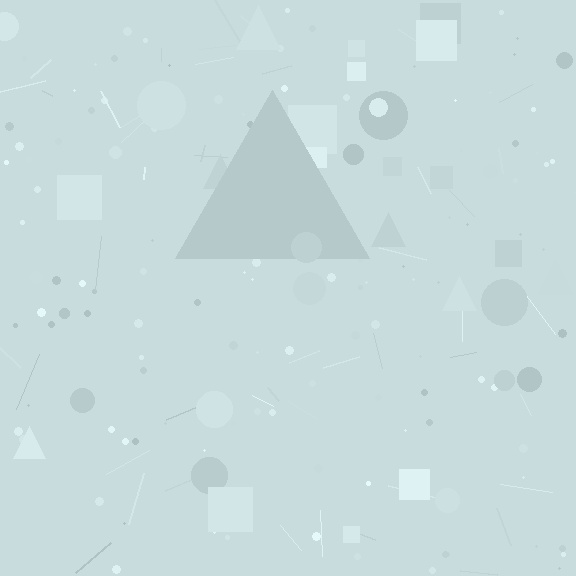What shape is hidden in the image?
A triangle is hidden in the image.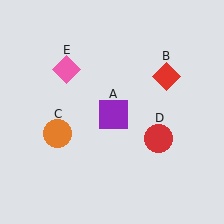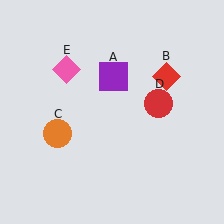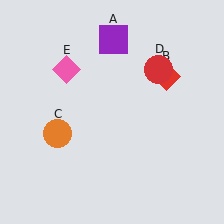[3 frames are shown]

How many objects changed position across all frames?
2 objects changed position: purple square (object A), red circle (object D).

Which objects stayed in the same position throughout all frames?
Red diamond (object B) and orange circle (object C) and pink diamond (object E) remained stationary.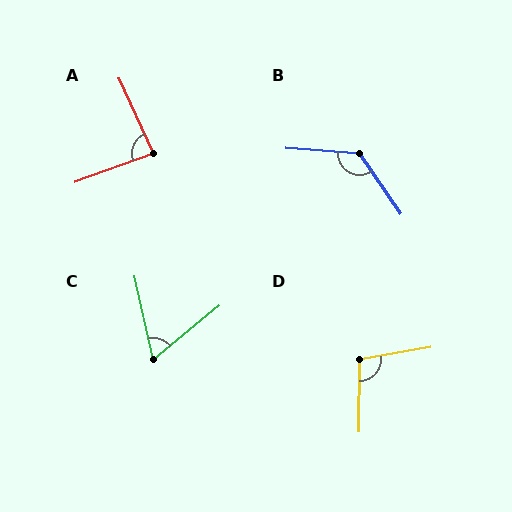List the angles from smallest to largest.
C (63°), A (86°), D (100°), B (129°).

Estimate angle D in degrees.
Approximately 100 degrees.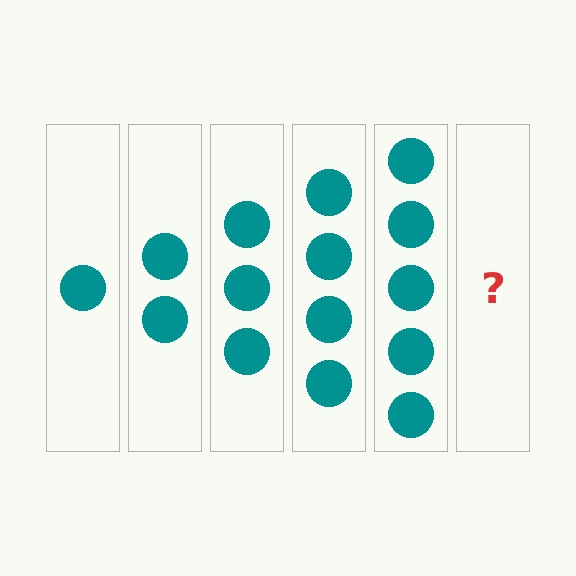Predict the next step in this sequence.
The next step is 6 circles.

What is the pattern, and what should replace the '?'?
The pattern is that each step adds one more circle. The '?' should be 6 circles.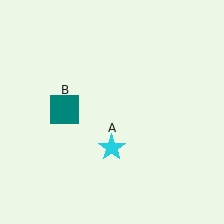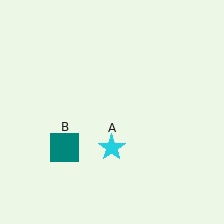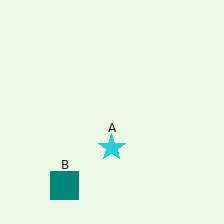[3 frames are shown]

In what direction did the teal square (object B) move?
The teal square (object B) moved down.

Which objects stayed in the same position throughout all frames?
Cyan star (object A) remained stationary.